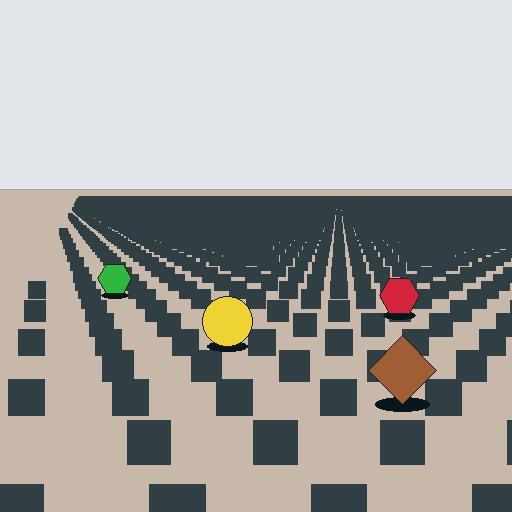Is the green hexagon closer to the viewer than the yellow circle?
No. The yellow circle is closer — you can tell from the texture gradient: the ground texture is coarser near it.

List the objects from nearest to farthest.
From nearest to farthest: the brown diamond, the yellow circle, the red hexagon, the green hexagon.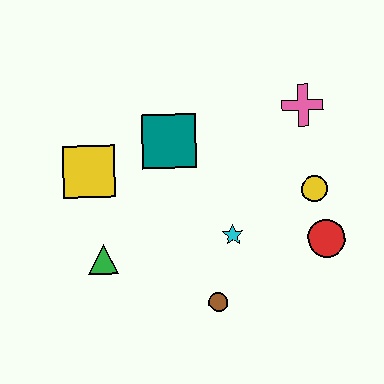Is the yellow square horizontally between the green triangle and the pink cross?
No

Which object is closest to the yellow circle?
The red circle is closest to the yellow circle.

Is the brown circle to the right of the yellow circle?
No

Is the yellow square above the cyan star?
Yes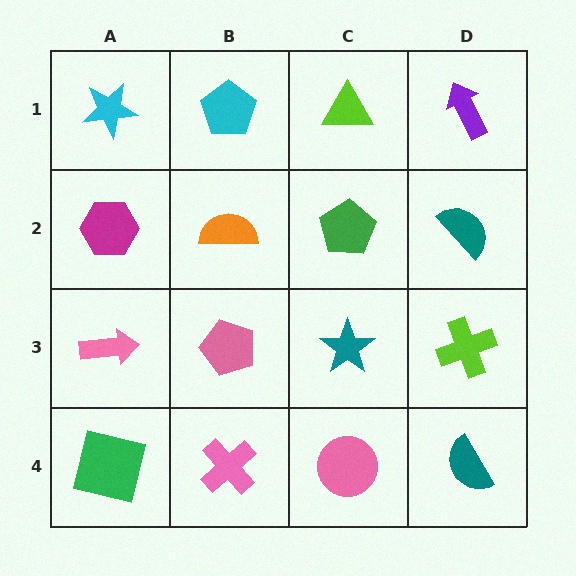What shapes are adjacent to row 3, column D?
A teal semicircle (row 2, column D), a teal semicircle (row 4, column D), a teal star (row 3, column C).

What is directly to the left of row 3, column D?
A teal star.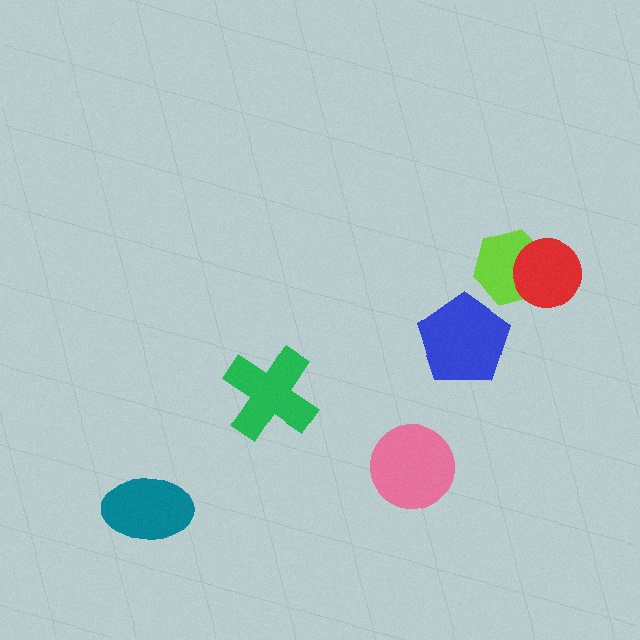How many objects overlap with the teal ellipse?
0 objects overlap with the teal ellipse.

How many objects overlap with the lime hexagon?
1 object overlaps with the lime hexagon.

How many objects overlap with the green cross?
0 objects overlap with the green cross.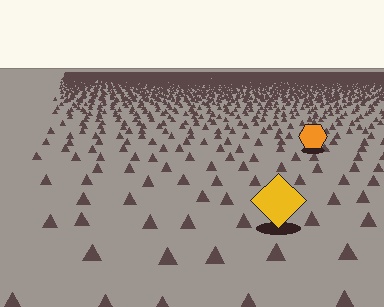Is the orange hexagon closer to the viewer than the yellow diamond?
No. The yellow diamond is closer — you can tell from the texture gradient: the ground texture is coarser near it.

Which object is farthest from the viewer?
The orange hexagon is farthest from the viewer. It appears smaller and the ground texture around it is denser.